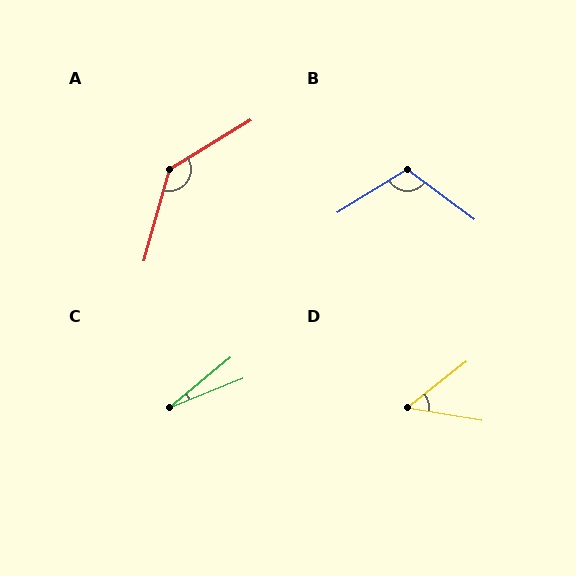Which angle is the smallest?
C, at approximately 17 degrees.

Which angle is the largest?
A, at approximately 137 degrees.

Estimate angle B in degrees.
Approximately 112 degrees.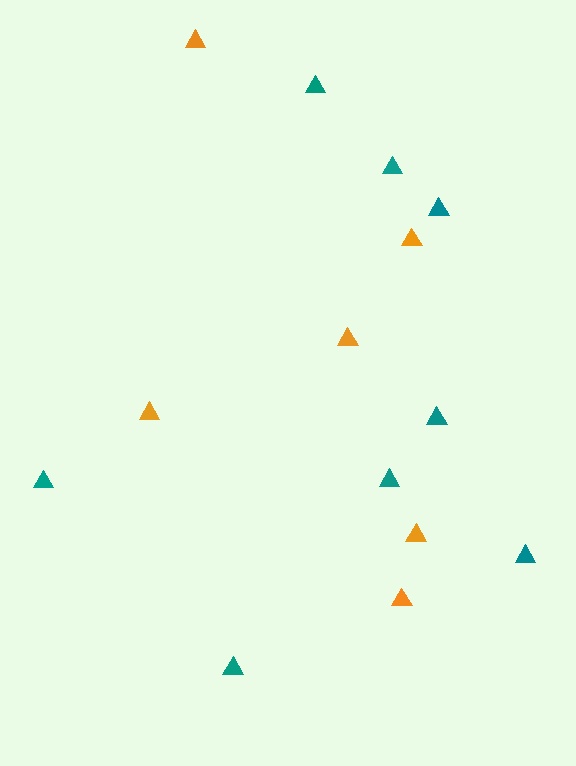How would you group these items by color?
There are 2 groups: one group of teal triangles (8) and one group of orange triangles (6).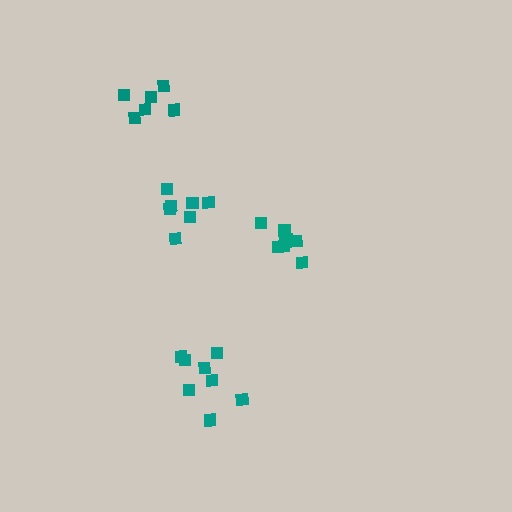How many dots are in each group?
Group 1: 8 dots, Group 2: 6 dots, Group 3: 7 dots, Group 4: 8 dots (29 total).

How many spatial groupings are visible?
There are 4 spatial groupings.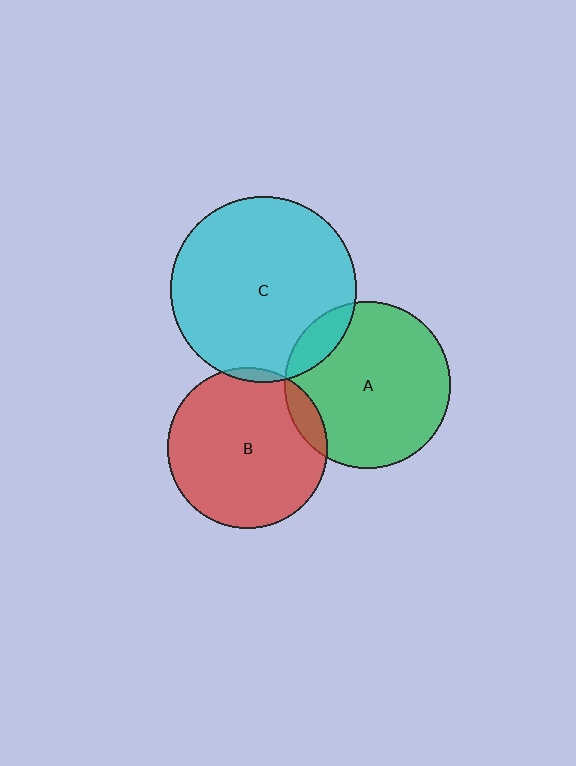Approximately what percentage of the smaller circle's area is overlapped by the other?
Approximately 10%.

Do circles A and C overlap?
Yes.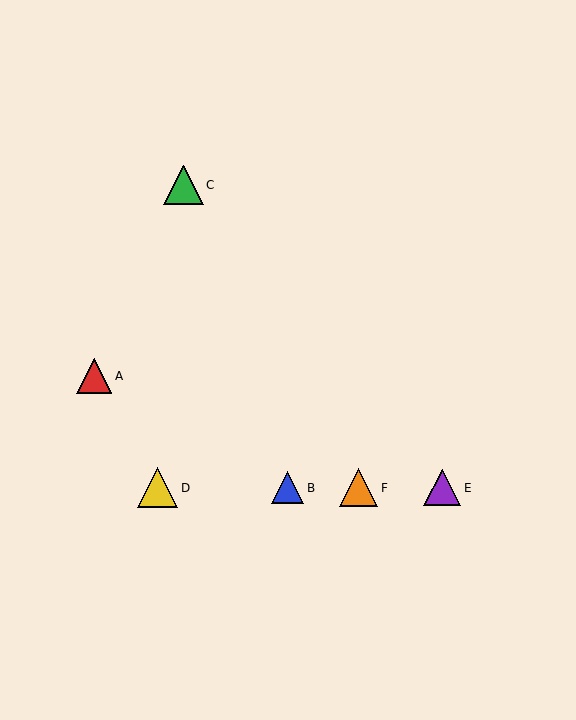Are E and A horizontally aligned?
No, E is at y≈488 and A is at y≈376.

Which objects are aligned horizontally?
Objects B, D, E, F are aligned horizontally.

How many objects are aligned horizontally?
4 objects (B, D, E, F) are aligned horizontally.